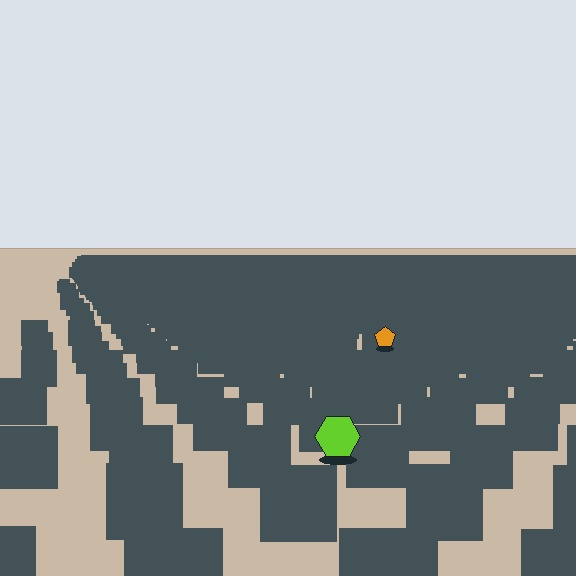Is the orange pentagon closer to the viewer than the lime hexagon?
No. The lime hexagon is closer — you can tell from the texture gradient: the ground texture is coarser near it.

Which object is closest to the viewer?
The lime hexagon is closest. The texture marks near it are larger and more spread out.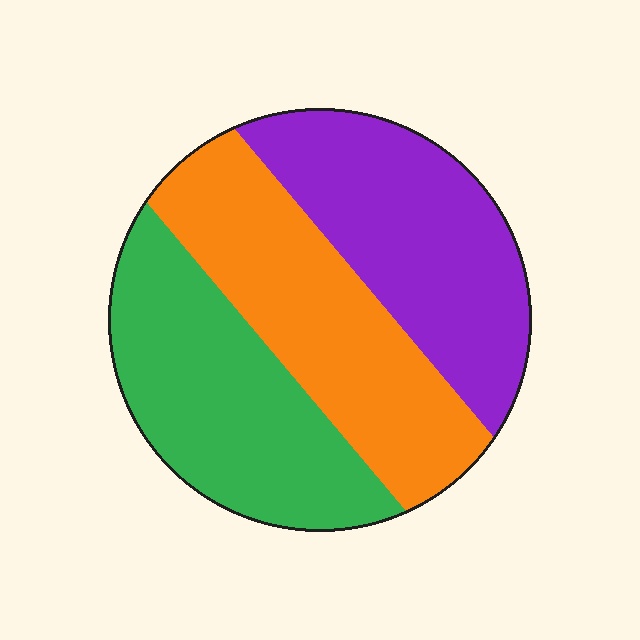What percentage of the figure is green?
Green covers roughly 35% of the figure.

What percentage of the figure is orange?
Orange takes up between a third and a half of the figure.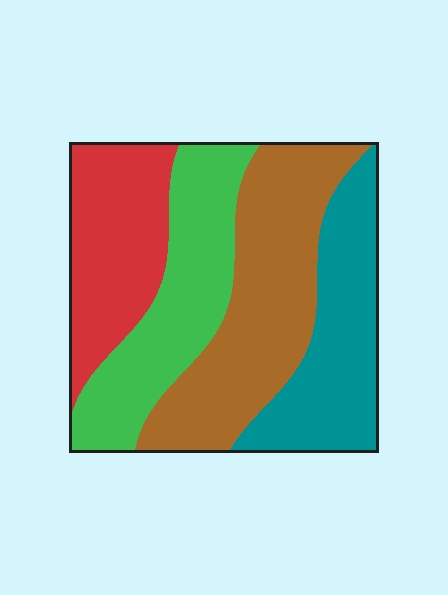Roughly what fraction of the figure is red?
Red takes up about one fifth (1/5) of the figure.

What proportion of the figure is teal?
Teal takes up between a sixth and a third of the figure.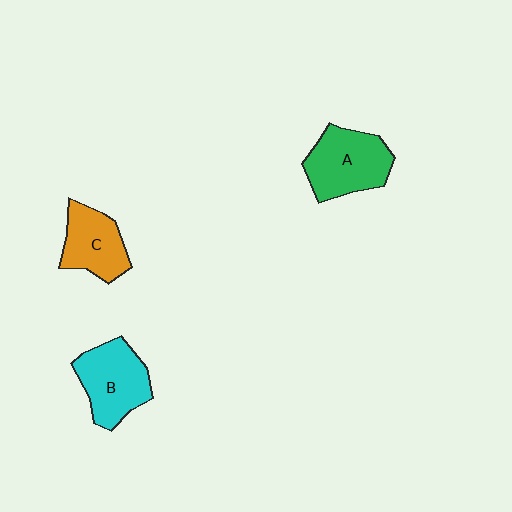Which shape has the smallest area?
Shape C (orange).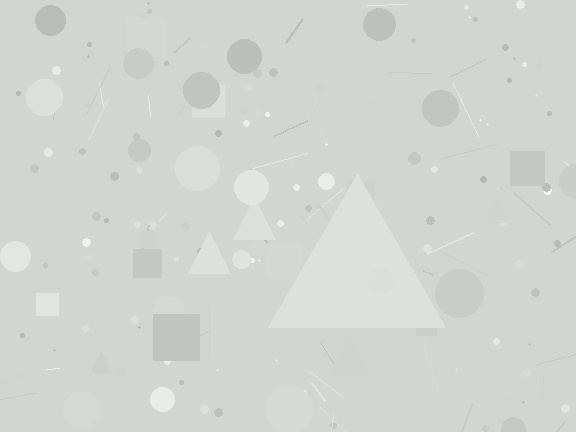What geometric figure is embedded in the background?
A triangle is embedded in the background.